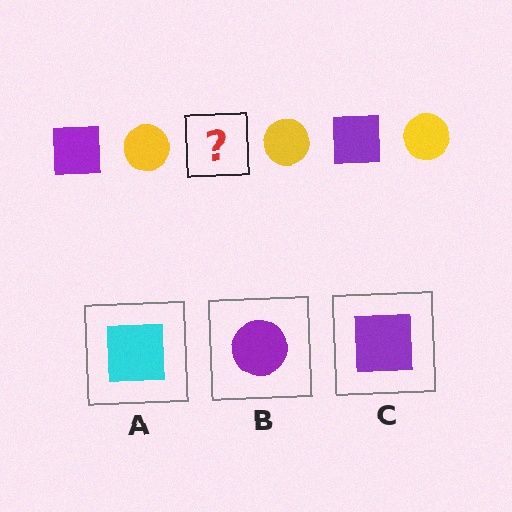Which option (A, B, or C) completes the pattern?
C.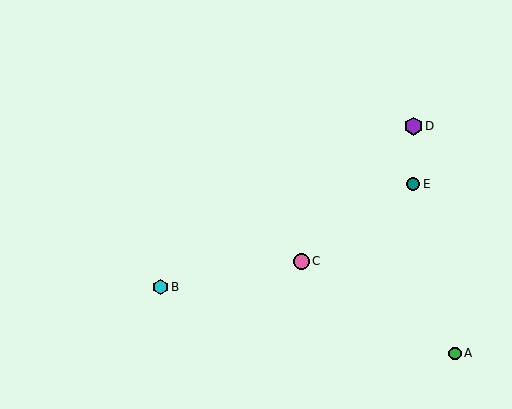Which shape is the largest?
The purple hexagon (labeled D) is the largest.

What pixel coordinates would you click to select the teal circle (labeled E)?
Click at (413, 184) to select the teal circle E.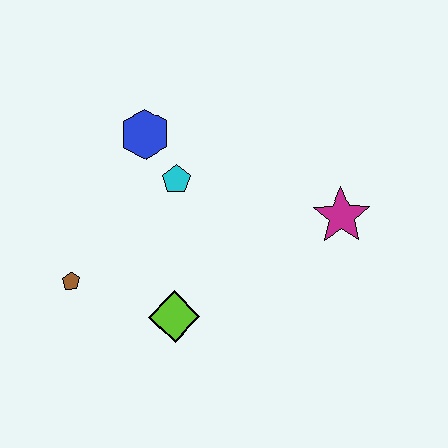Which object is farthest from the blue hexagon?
The magenta star is farthest from the blue hexagon.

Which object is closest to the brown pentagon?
The lime diamond is closest to the brown pentagon.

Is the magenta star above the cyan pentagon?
No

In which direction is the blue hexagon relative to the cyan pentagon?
The blue hexagon is above the cyan pentagon.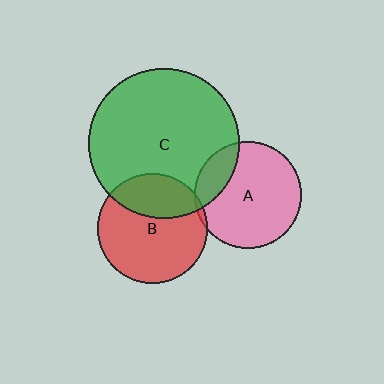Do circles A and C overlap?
Yes.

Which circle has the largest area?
Circle C (green).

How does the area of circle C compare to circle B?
Approximately 1.9 times.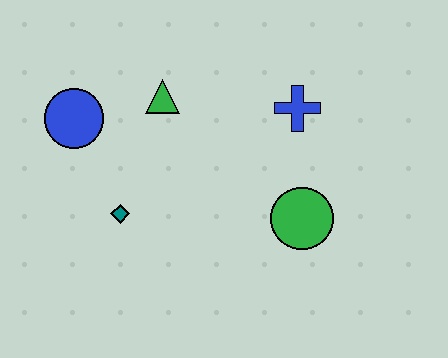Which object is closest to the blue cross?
The green circle is closest to the blue cross.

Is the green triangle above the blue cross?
Yes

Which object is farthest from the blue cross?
The blue circle is farthest from the blue cross.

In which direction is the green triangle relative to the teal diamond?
The green triangle is above the teal diamond.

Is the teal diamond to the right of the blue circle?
Yes